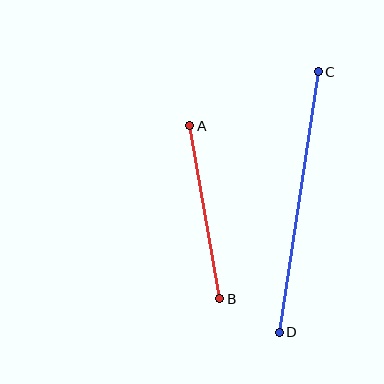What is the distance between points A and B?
The distance is approximately 176 pixels.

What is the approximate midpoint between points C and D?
The midpoint is at approximately (299, 202) pixels.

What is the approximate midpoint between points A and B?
The midpoint is at approximately (205, 212) pixels.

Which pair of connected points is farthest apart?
Points C and D are farthest apart.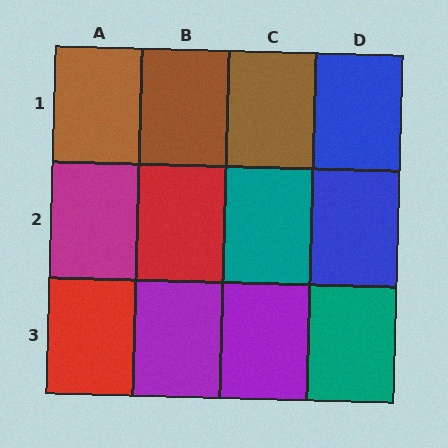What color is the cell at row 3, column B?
Purple.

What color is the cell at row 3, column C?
Purple.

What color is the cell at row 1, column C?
Brown.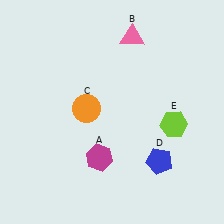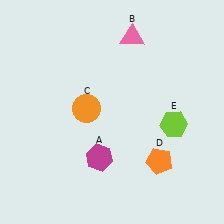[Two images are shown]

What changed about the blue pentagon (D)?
In Image 1, D is blue. In Image 2, it changed to orange.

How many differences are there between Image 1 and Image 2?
There is 1 difference between the two images.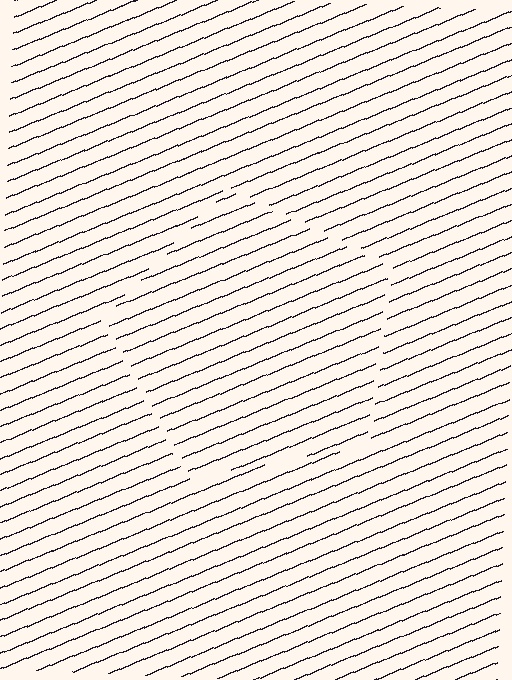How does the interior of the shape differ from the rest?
The interior of the shape contains the same grating, shifted by half a period — the contour is defined by the phase discontinuity where line-ends from the inner and outer gratings abut.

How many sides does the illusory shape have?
5 sides — the line-ends trace a pentagon.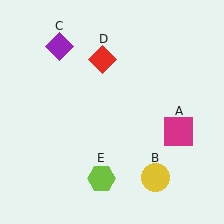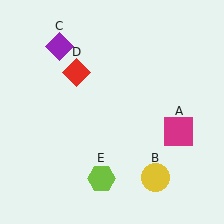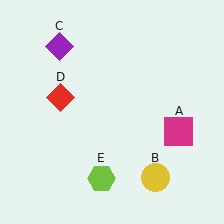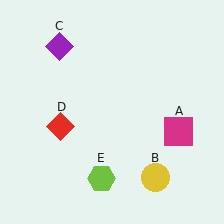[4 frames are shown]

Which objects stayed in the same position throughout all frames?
Magenta square (object A) and yellow circle (object B) and purple diamond (object C) and lime hexagon (object E) remained stationary.